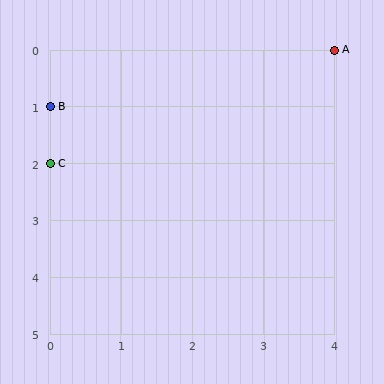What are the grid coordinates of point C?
Point C is at grid coordinates (0, 2).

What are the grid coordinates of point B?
Point B is at grid coordinates (0, 1).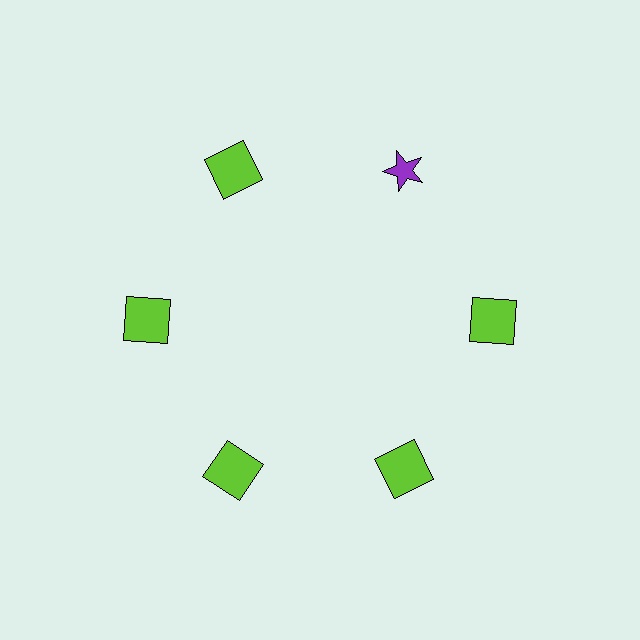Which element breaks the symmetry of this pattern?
The purple star at roughly the 1 o'clock position breaks the symmetry. All other shapes are lime squares.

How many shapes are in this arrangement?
There are 6 shapes arranged in a ring pattern.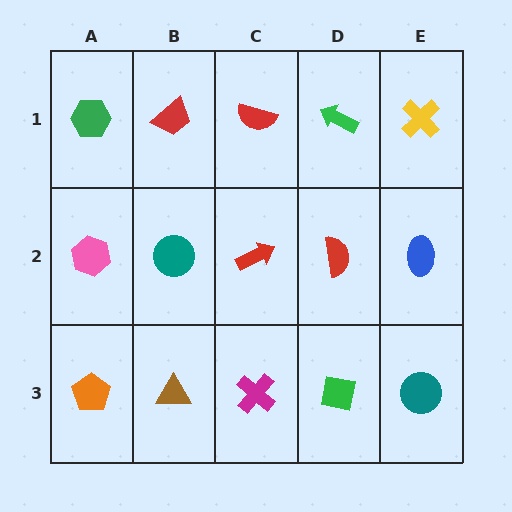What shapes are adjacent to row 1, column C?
A red arrow (row 2, column C), a red trapezoid (row 1, column B), a green arrow (row 1, column D).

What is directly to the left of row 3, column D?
A magenta cross.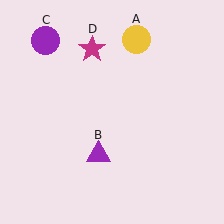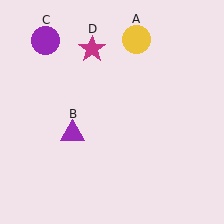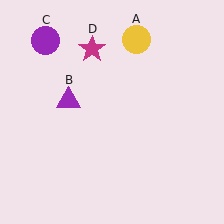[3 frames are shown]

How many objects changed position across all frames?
1 object changed position: purple triangle (object B).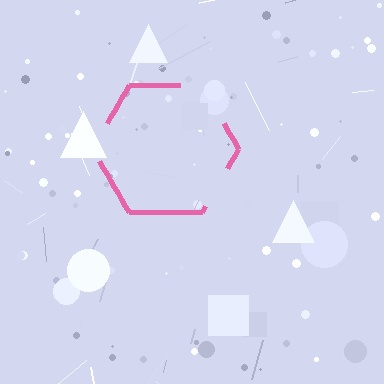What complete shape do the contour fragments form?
The contour fragments form a hexagon.